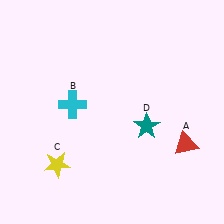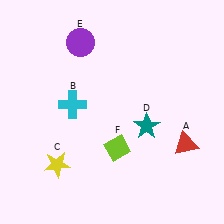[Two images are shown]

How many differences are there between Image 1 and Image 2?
There are 2 differences between the two images.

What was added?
A purple circle (E), a lime diamond (F) were added in Image 2.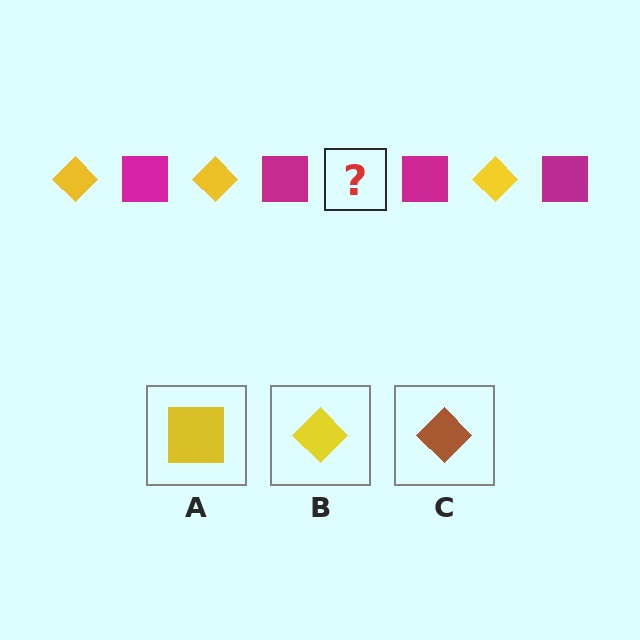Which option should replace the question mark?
Option B.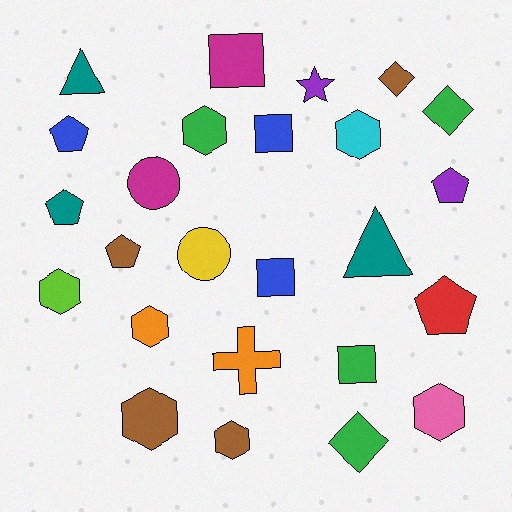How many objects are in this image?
There are 25 objects.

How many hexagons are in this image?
There are 7 hexagons.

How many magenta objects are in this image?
There are 2 magenta objects.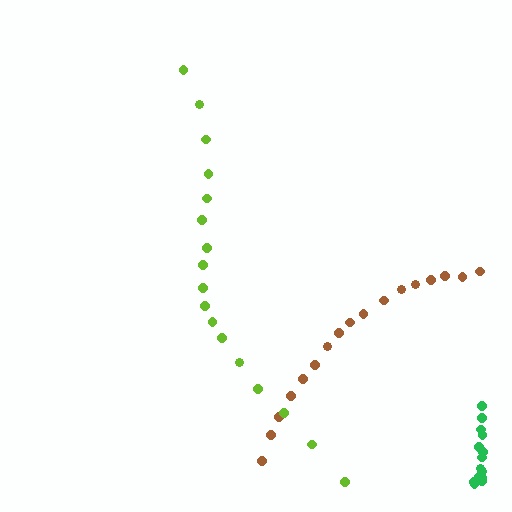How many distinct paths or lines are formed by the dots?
There are 3 distinct paths.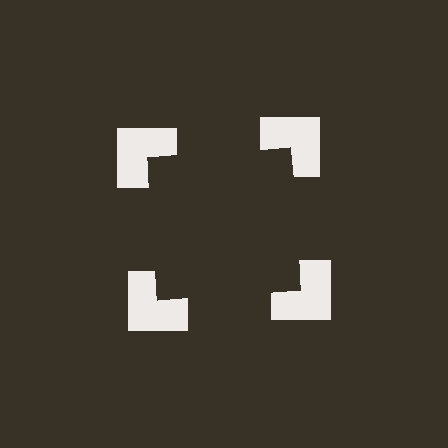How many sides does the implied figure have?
4 sides.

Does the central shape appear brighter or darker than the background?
It typically appears slightly darker than the background, even though no actual brightness change is drawn.